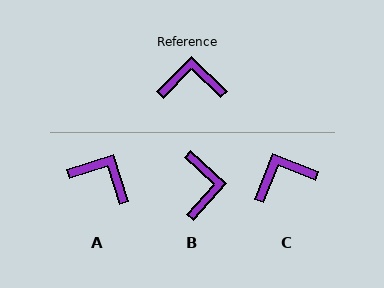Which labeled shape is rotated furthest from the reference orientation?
B, about 88 degrees away.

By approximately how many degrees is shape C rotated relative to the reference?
Approximately 23 degrees counter-clockwise.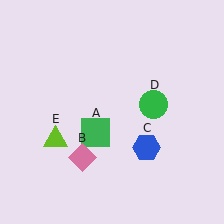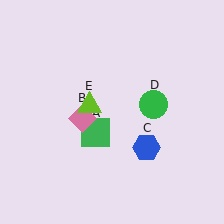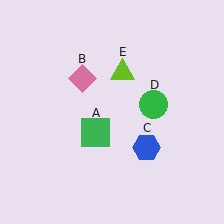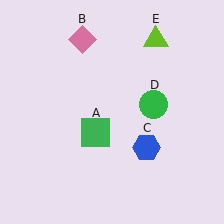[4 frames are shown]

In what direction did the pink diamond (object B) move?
The pink diamond (object B) moved up.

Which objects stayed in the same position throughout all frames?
Green square (object A) and blue hexagon (object C) and green circle (object D) remained stationary.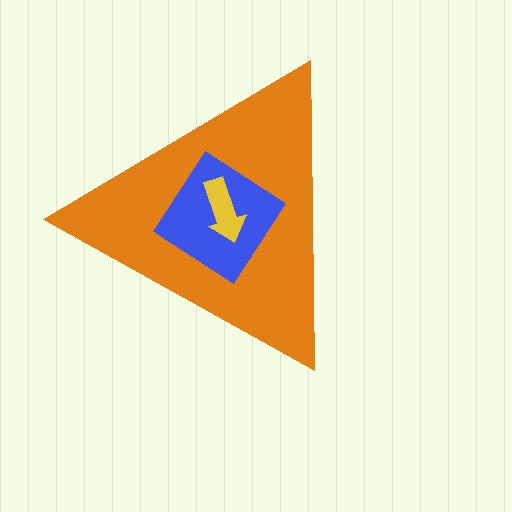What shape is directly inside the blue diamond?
The yellow arrow.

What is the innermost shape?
The yellow arrow.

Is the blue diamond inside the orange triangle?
Yes.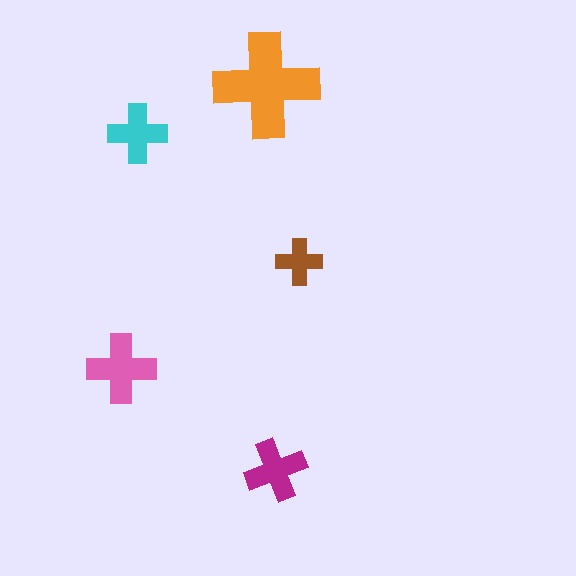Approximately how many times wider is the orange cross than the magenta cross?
About 1.5 times wider.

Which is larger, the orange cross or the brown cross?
The orange one.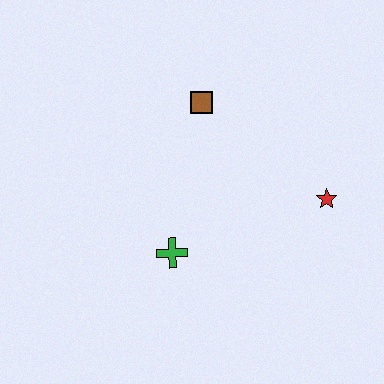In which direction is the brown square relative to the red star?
The brown square is to the left of the red star.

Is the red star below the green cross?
No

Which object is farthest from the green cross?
The red star is farthest from the green cross.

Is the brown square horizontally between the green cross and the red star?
Yes